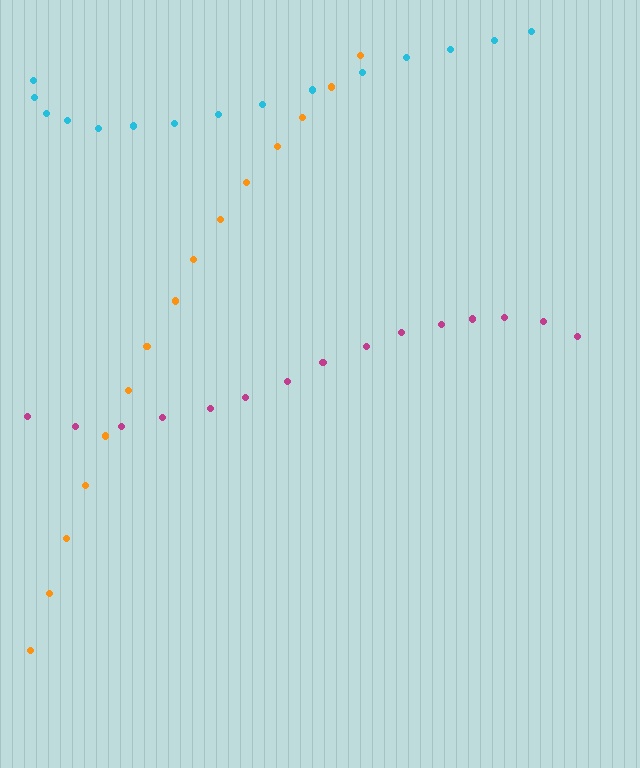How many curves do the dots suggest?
There are 3 distinct paths.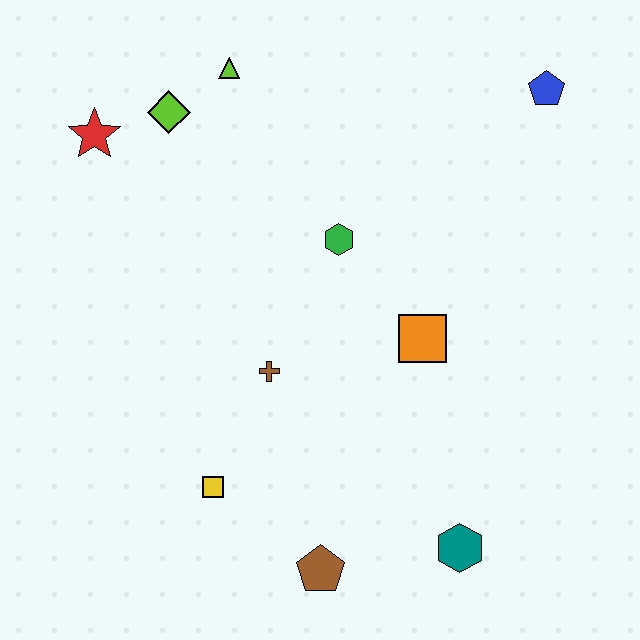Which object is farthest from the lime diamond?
The teal hexagon is farthest from the lime diamond.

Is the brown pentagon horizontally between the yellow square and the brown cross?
No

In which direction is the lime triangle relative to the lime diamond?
The lime triangle is to the right of the lime diamond.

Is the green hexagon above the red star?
No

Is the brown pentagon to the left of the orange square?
Yes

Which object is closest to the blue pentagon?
The green hexagon is closest to the blue pentagon.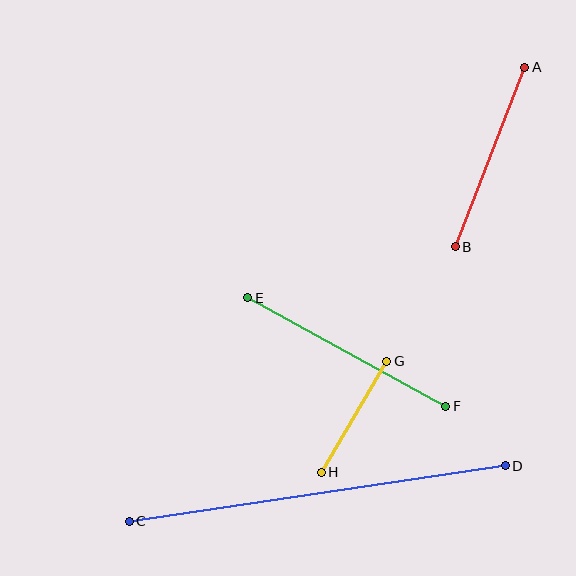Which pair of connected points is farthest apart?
Points C and D are farthest apart.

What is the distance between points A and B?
The distance is approximately 192 pixels.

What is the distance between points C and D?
The distance is approximately 380 pixels.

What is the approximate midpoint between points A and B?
The midpoint is at approximately (490, 157) pixels.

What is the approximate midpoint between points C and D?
The midpoint is at approximately (317, 494) pixels.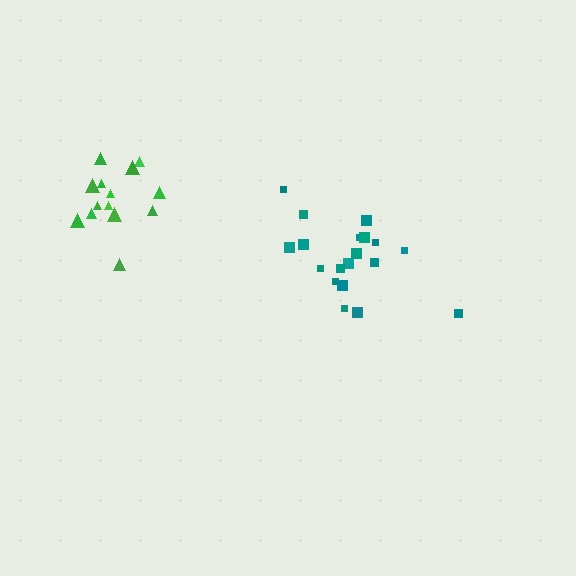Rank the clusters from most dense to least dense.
green, teal.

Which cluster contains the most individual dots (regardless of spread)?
Teal (19).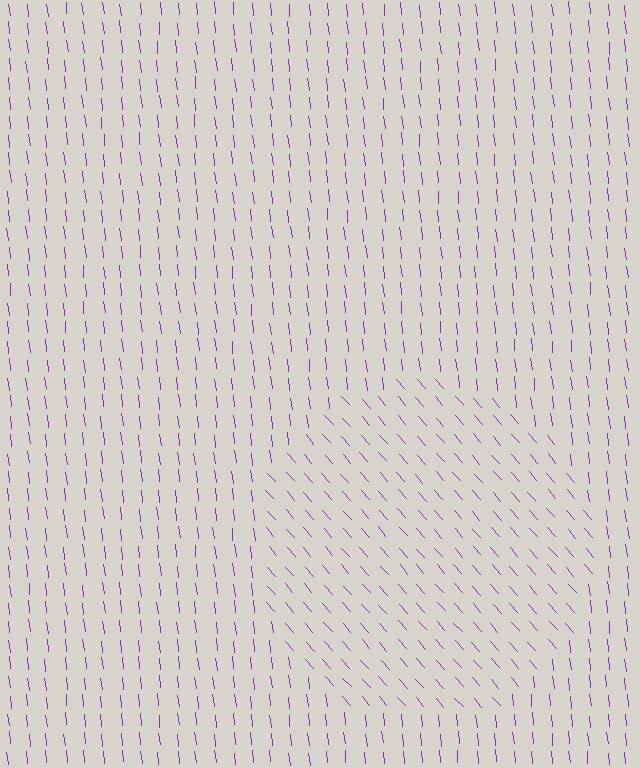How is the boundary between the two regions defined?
The boundary is defined purely by a change in line orientation (approximately 35 degrees difference). All lines are the same color and thickness.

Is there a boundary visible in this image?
Yes, there is a texture boundary formed by a change in line orientation.